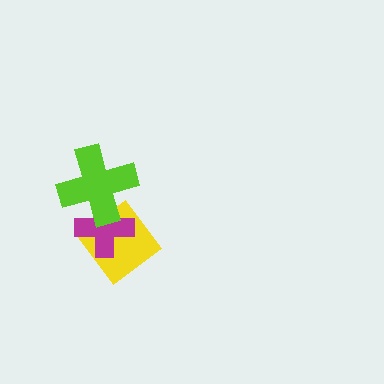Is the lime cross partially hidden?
No, no other shape covers it.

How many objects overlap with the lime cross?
2 objects overlap with the lime cross.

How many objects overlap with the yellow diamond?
2 objects overlap with the yellow diamond.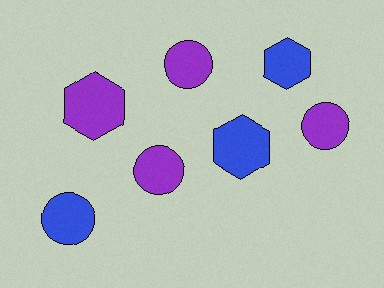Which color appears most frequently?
Purple, with 4 objects.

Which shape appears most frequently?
Circle, with 4 objects.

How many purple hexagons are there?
There is 1 purple hexagon.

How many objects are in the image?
There are 7 objects.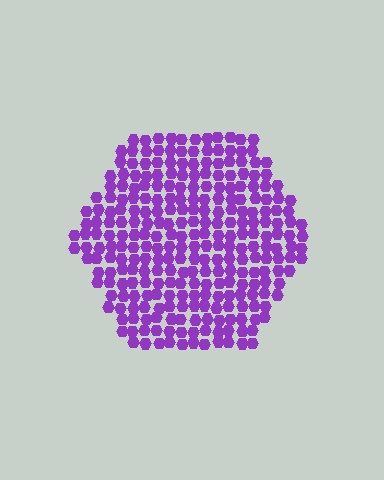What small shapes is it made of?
It is made of small hexagons.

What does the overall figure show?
The overall figure shows a hexagon.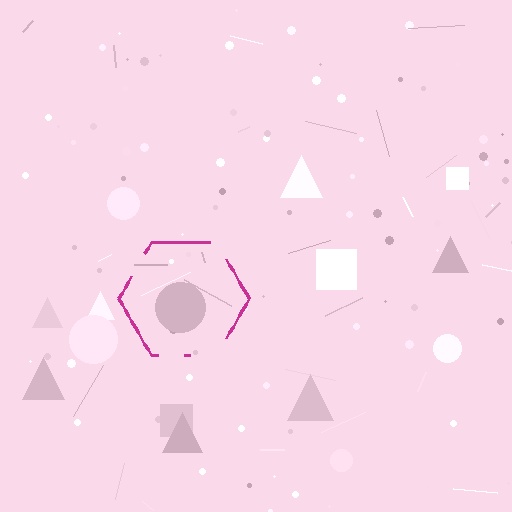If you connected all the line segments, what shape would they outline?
They would outline a hexagon.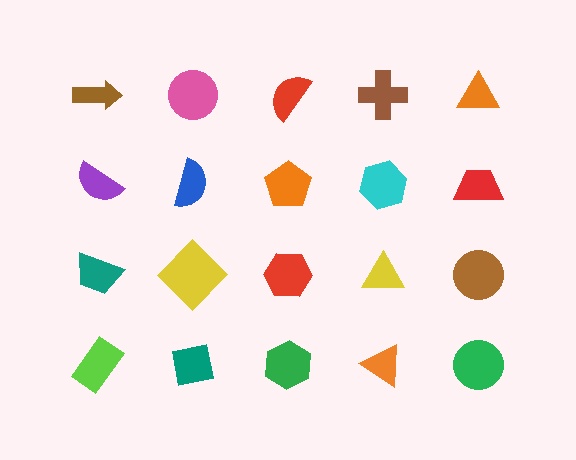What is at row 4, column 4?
An orange triangle.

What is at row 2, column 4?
A cyan hexagon.